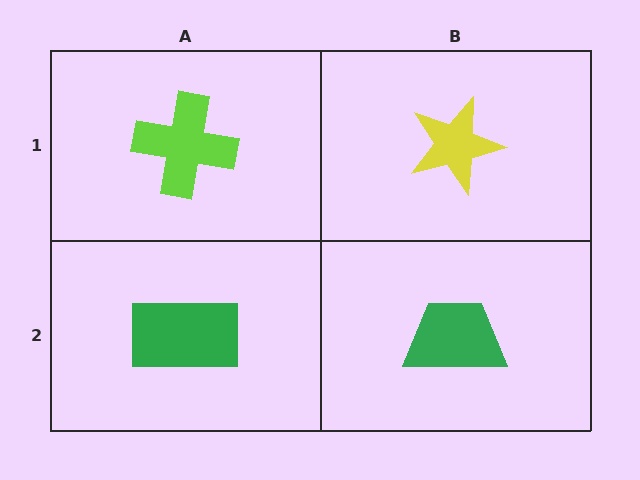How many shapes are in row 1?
2 shapes.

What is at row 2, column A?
A green rectangle.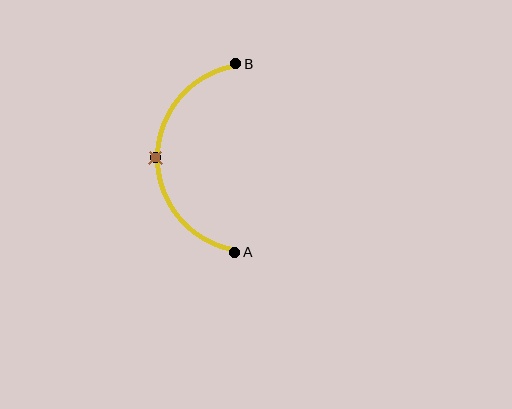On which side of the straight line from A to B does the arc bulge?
The arc bulges to the left of the straight line connecting A and B.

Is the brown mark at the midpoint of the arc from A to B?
Yes. The brown mark lies on the arc at equal arc-length from both A and B — it is the arc midpoint.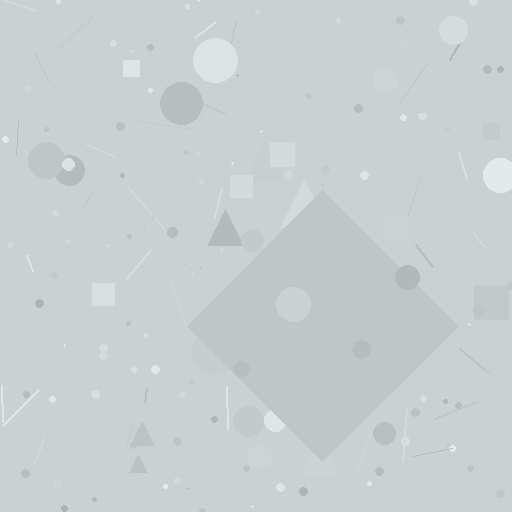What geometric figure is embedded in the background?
A diamond is embedded in the background.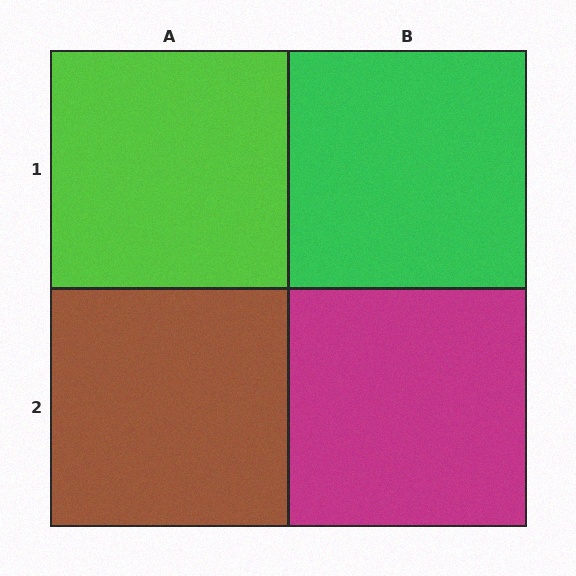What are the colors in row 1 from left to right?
Lime, green.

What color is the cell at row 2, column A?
Brown.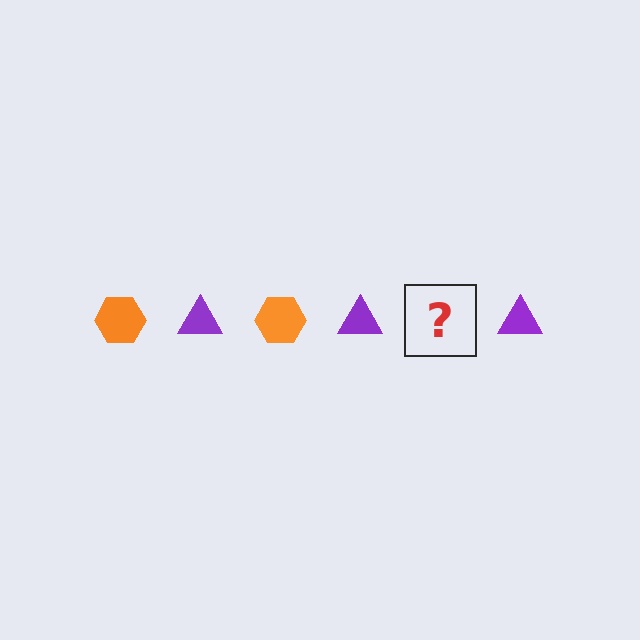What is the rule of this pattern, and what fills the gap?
The rule is that the pattern alternates between orange hexagon and purple triangle. The gap should be filled with an orange hexagon.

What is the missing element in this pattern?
The missing element is an orange hexagon.